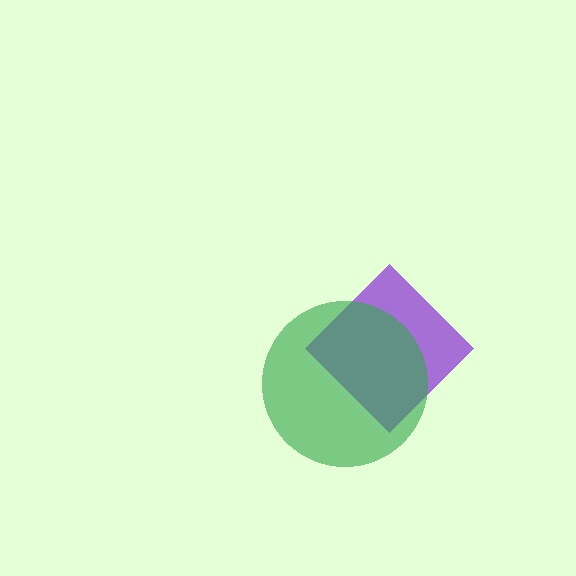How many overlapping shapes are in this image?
There are 2 overlapping shapes in the image.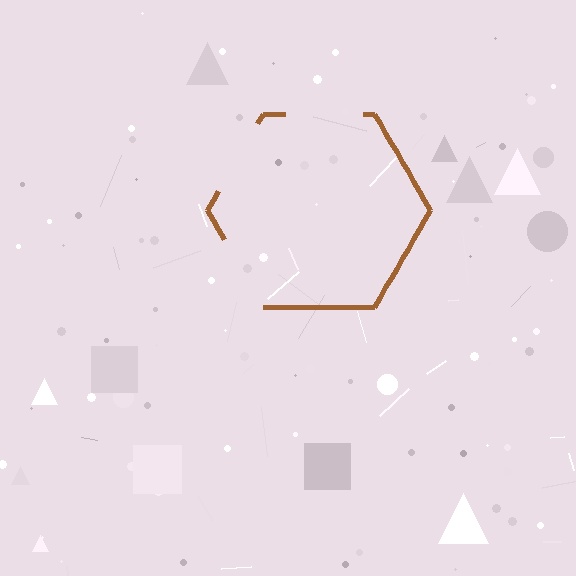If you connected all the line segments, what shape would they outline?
They would outline a hexagon.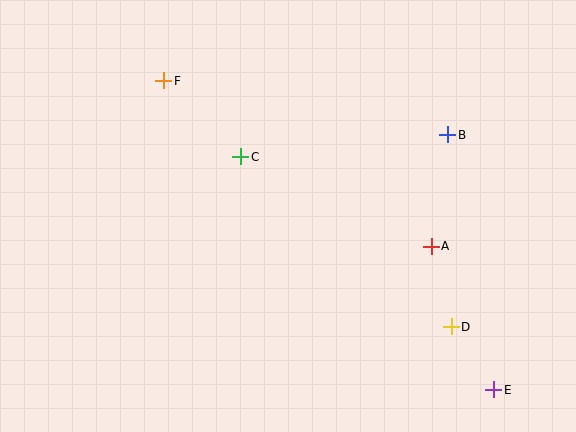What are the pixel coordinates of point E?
Point E is at (494, 390).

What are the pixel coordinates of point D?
Point D is at (451, 327).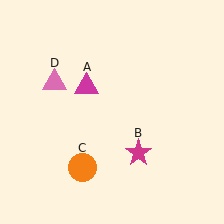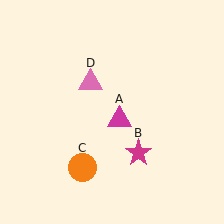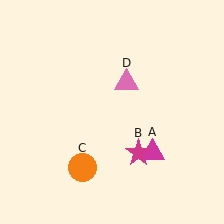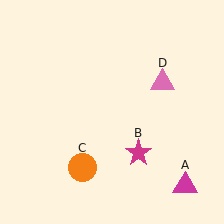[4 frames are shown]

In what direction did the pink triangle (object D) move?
The pink triangle (object D) moved right.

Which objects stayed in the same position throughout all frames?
Magenta star (object B) and orange circle (object C) remained stationary.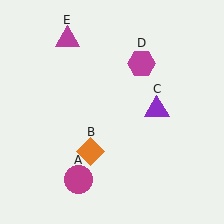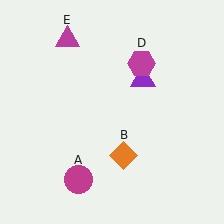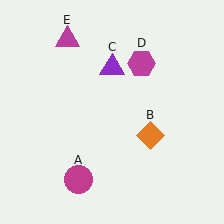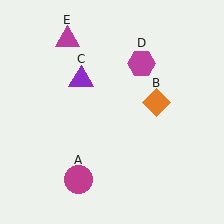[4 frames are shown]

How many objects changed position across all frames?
2 objects changed position: orange diamond (object B), purple triangle (object C).